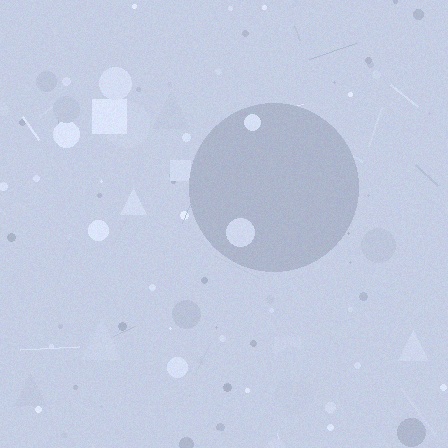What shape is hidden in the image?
A circle is hidden in the image.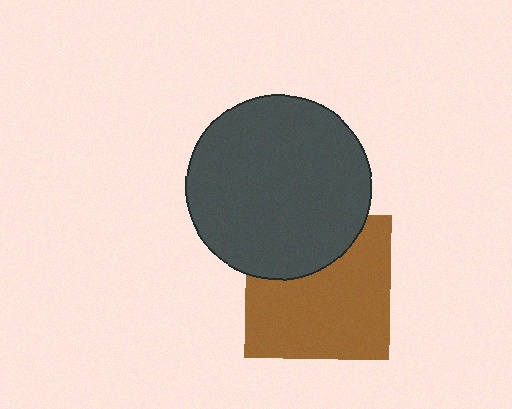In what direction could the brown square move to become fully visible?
The brown square could move down. That would shift it out from behind the dark gray circle entirely.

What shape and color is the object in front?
The object in front is a dark gray circle.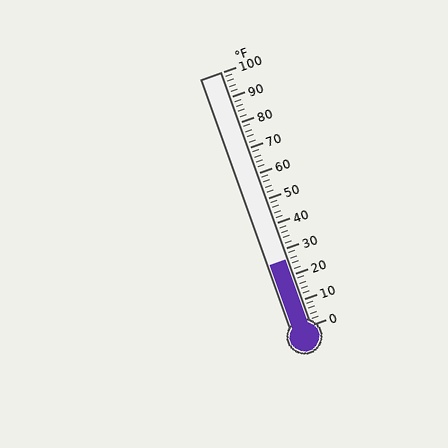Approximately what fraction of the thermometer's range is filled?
The thermometer is filled to approximately 25% of its range.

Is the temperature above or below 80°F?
The temperature is below 80°F.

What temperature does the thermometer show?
The thermometer shows approximately 26°F.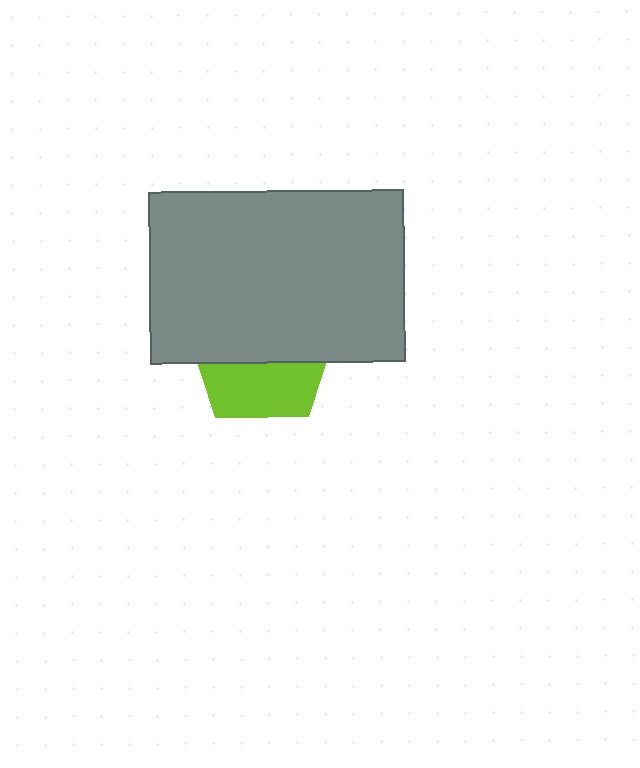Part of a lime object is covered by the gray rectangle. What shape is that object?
It is a pentagon.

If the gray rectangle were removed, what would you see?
You would see the complete lime pentagon.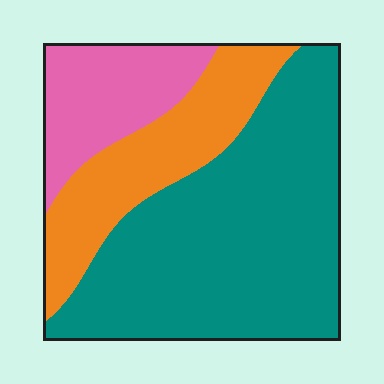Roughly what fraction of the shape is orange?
Orange takes up between a sixth and a third of the shape.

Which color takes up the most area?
Teal, at roughly 60%.